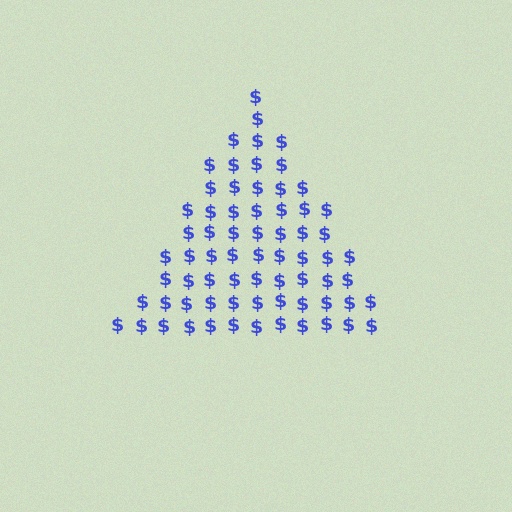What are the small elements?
The small elements are dollar signs.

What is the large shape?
The large shape is a triangle.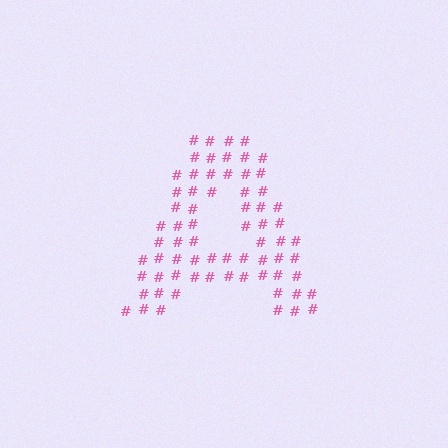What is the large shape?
The large shape is the letter A.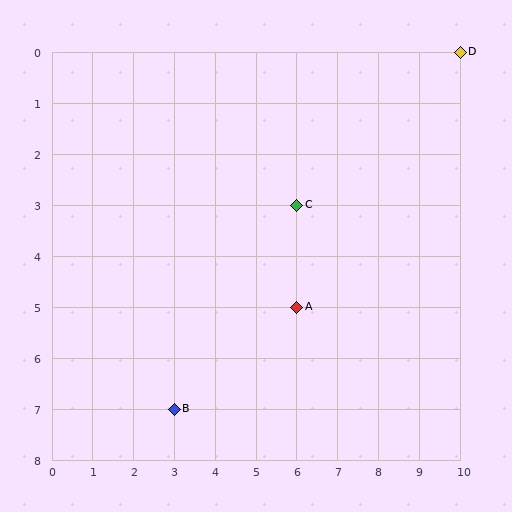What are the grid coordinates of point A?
Point A is at grid coordinates (6, 5).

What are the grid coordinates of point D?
Point D is at grid coordinates (10, 0).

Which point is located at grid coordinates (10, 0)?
Point D is at (10, 0).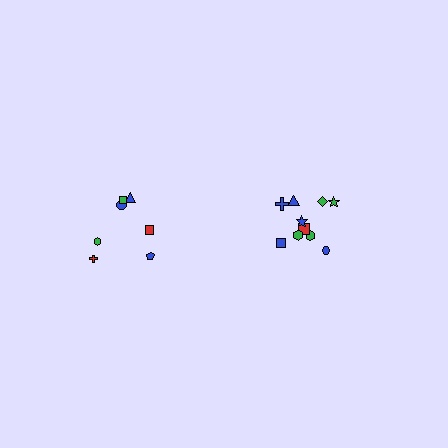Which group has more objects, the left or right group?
The right group.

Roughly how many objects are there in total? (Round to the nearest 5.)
Roughly 15 objects in total.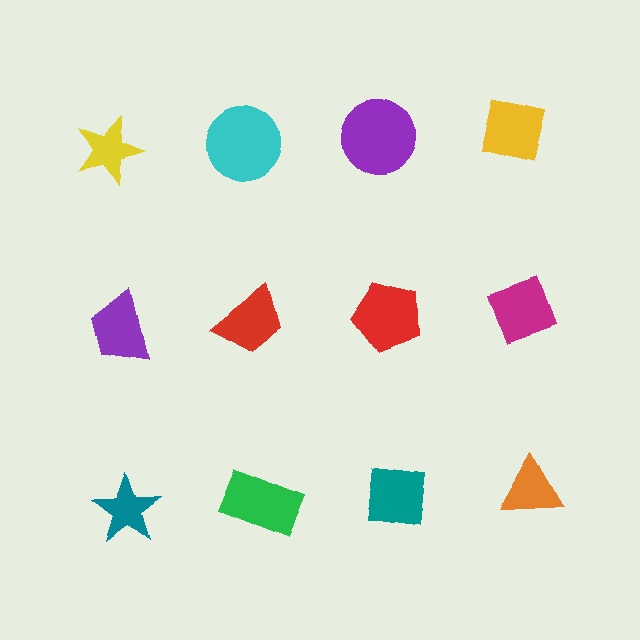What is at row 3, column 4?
An orange triangle.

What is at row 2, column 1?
A purple trapezoid.